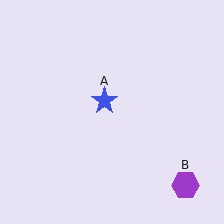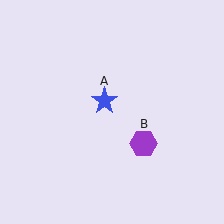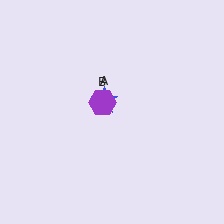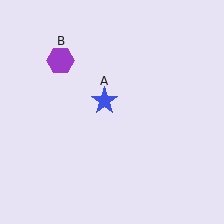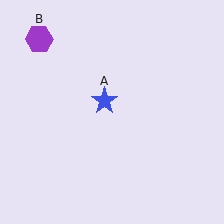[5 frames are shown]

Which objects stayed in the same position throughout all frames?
Blue star (object A) remained stationary.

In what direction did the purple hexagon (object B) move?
The purple hexagon (object B) moved up and to the left.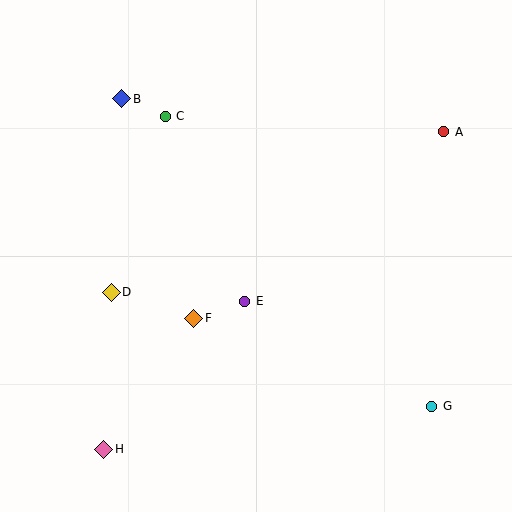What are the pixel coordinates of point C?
Point C is at (165, 116).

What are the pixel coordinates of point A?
Point A is at (444, 132).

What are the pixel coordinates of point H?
Point H is at (104, 449).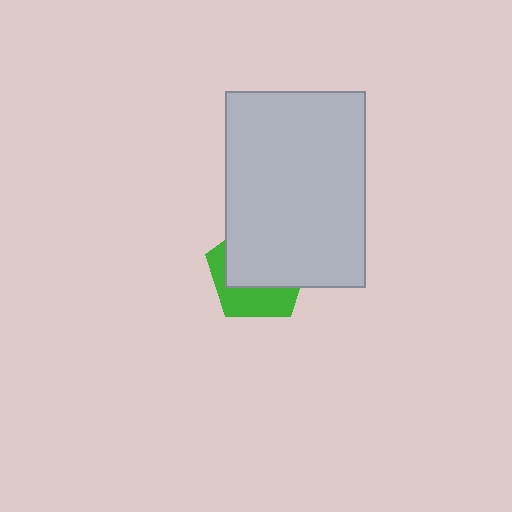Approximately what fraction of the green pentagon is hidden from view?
Roughly 61% of the green pentagon is hidden behind the light gray rectangle.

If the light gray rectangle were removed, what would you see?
You would see the complete green pentagon.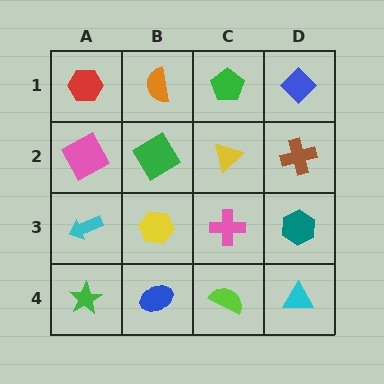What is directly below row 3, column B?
A blue ellipse.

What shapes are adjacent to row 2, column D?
A blue diamond (row 1, column D), a teal hexagon (row 3, column D), a yellow triangle (row 2, column C).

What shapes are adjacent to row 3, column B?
A green diamond (row 2, column B), a blue ellipse (row 4, column B), a cyan arrow (row 3, column A), a pink cross (row 3, column C).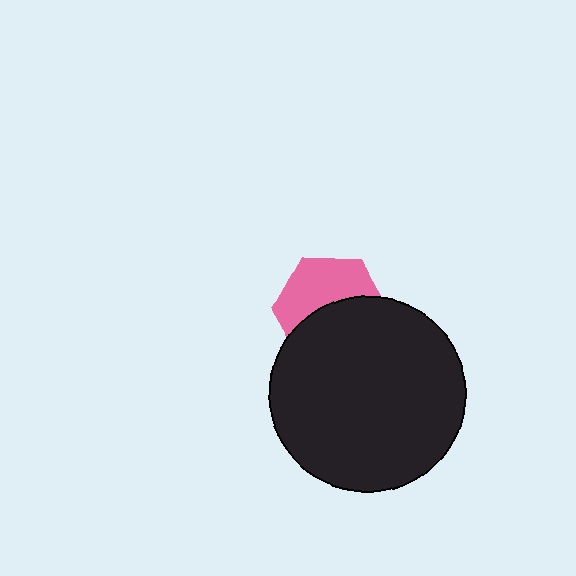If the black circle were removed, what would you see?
You would see the complete pink hexagon.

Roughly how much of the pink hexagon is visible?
About half of it is visible (roughly 48%).